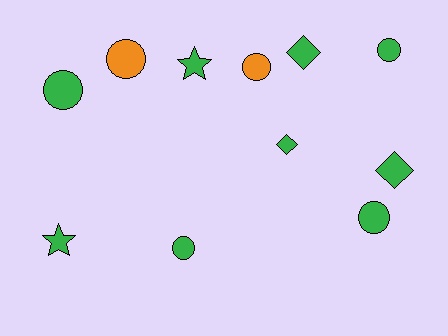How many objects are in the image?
There are 11 objects.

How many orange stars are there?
There are no orange stars.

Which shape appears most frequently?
Circle, with 6 objects.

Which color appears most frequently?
Green, with 9 objects.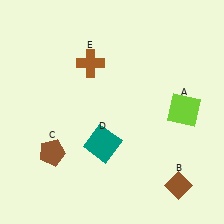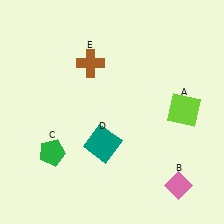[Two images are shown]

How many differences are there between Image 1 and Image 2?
There are 2 differences between the two images.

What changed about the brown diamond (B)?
In Image 1, B is brown. In Image 2, it changed to pink.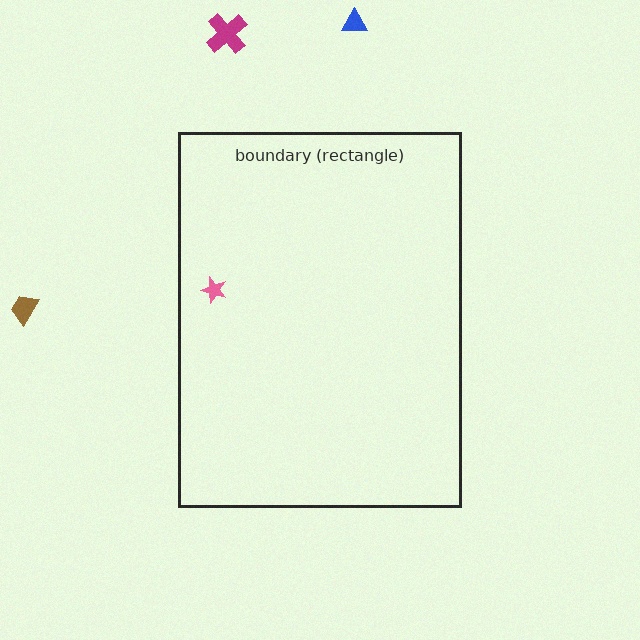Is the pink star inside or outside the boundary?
Inside.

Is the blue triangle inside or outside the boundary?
Outside.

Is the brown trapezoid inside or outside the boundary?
Outside.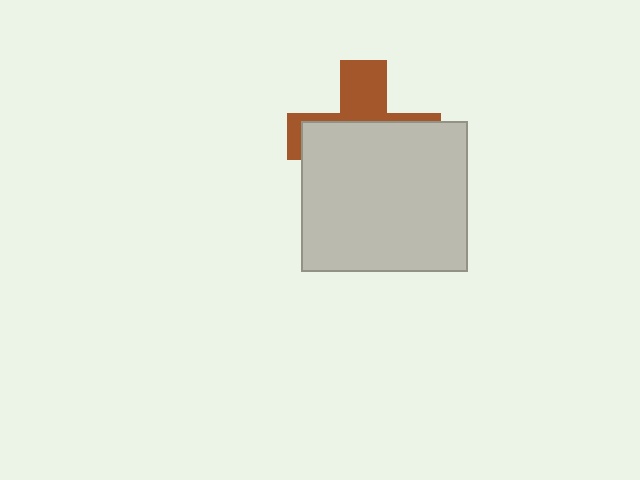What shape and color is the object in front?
The object in front is a light gray rectangle.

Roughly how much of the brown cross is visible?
A small part of it is visible (roughly 36%).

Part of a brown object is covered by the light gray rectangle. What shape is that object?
It is a cross.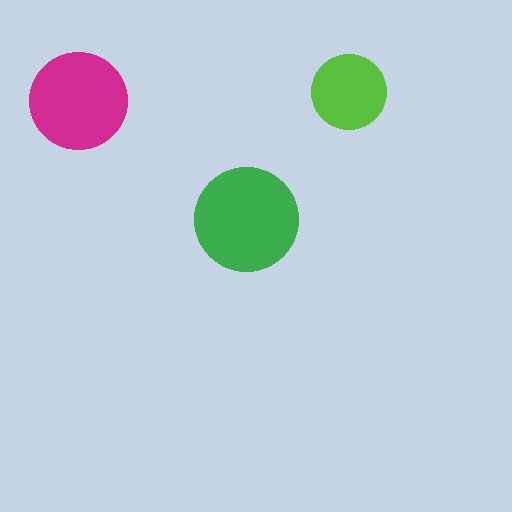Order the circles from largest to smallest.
the green one, the magenta one, the lime one.